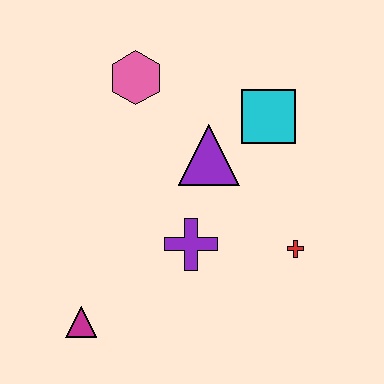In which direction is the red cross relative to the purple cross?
The red cross is to the right of the purple cross.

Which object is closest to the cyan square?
The purple triangle is closest to the cyan square.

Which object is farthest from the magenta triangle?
The cyan square is farthest from the magenta triangle.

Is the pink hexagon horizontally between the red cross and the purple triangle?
No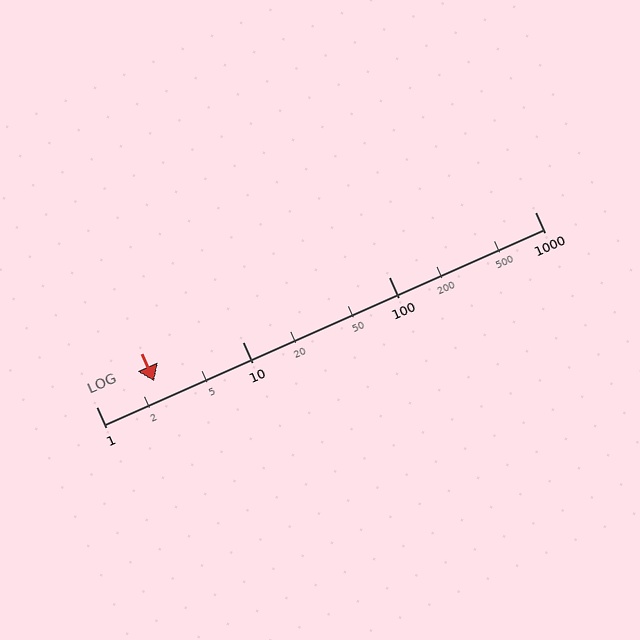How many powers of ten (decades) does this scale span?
The scale spans 3 decades, from 1 to 1000.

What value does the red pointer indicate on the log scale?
The pointer indicates approximately 2.5.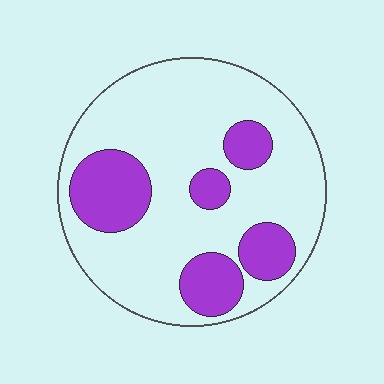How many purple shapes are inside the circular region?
5.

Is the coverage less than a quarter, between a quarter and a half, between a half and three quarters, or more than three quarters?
Between a quarter and a half.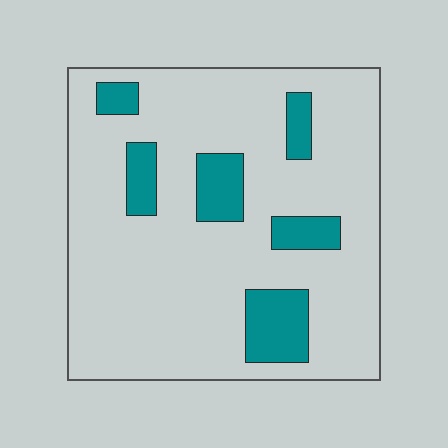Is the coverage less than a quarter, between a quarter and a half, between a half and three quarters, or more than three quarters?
Less than a quarter.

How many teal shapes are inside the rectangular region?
6.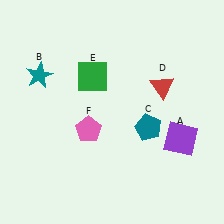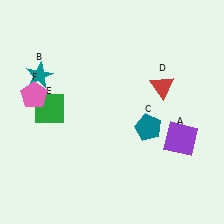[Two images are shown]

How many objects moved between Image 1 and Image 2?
2 objects moved between the two images.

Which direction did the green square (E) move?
The green square (E) moved left.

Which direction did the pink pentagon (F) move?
The pink pentagon (F) moved left.